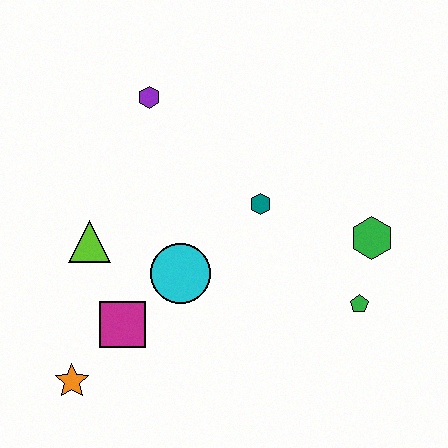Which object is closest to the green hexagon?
The green pentagon is closest to the green hexagon.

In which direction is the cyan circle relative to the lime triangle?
The cyan circle is to the right of the lime triangle.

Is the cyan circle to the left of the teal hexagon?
Yes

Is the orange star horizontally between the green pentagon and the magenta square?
No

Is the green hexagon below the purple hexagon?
Yes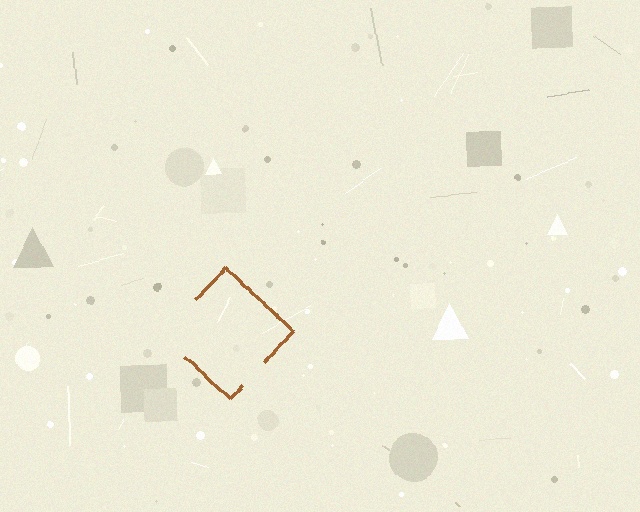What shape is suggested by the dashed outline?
The dashed outline suggests a diamond.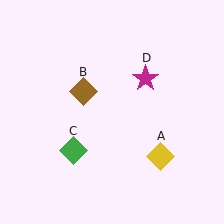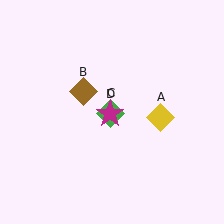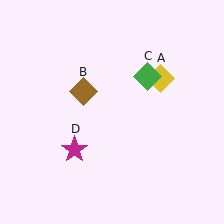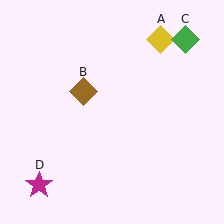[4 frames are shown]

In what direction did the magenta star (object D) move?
The magenta star (object D) moved down and to the left.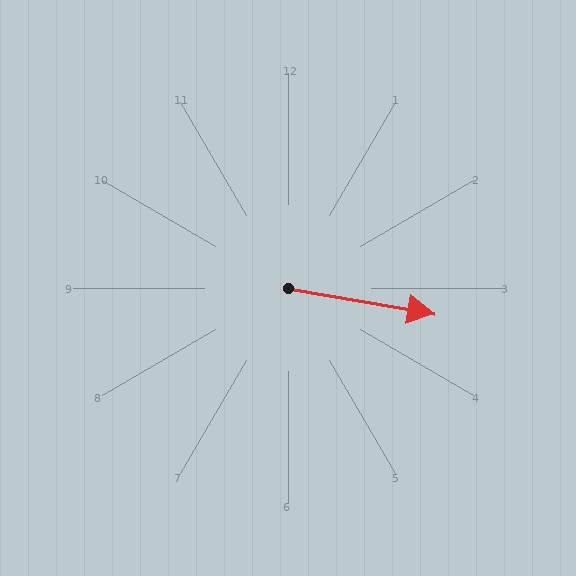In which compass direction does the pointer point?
East.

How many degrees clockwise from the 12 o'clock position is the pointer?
Approximately 100 degrees.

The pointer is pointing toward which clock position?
Roughly 3 o'clock.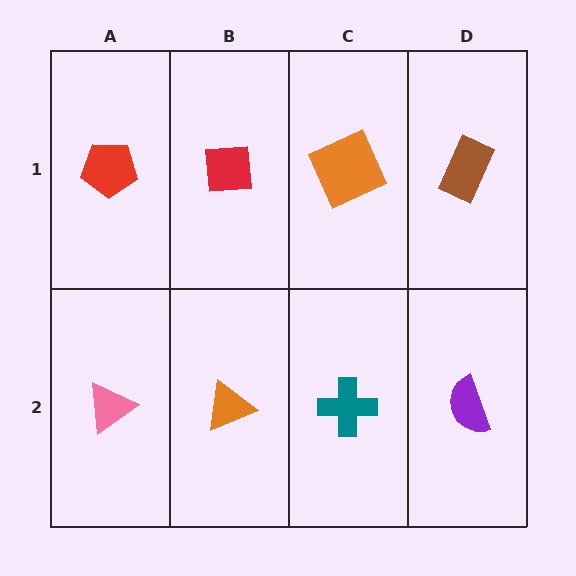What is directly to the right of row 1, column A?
A red square.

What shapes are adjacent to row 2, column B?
A red square (row 1, column B), a pink triangle (row 2, column A), a teal cross (row 2, column C).